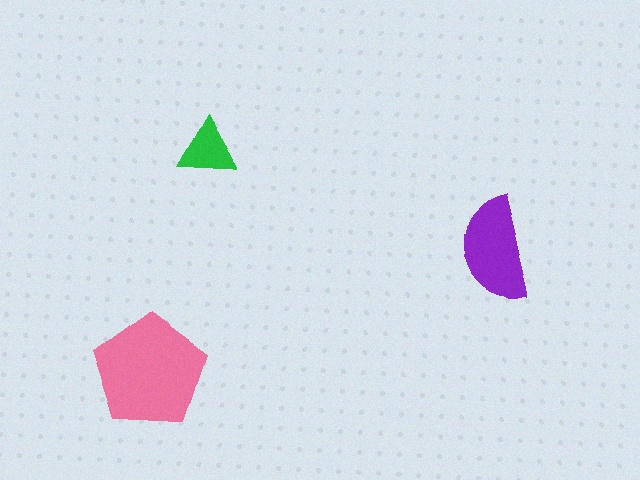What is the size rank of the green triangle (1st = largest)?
3rd.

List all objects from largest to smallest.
The pink pentagon, the purple semicircle, the green triangle.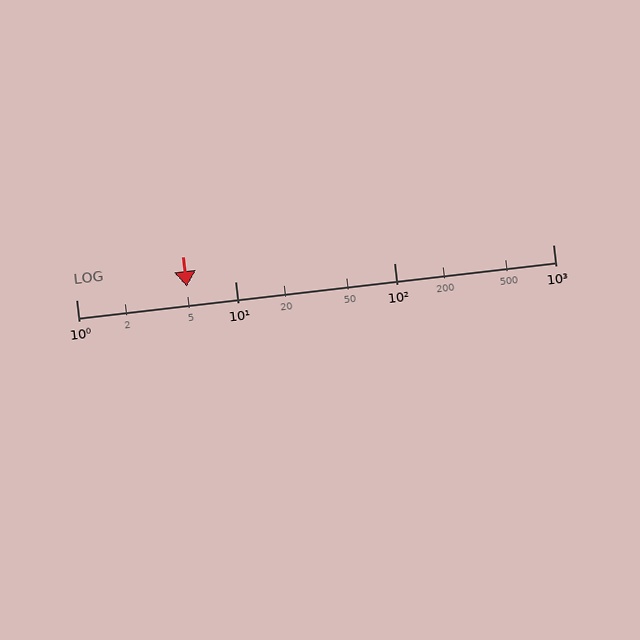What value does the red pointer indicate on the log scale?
The pointer indicates approximately 5.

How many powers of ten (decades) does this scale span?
The scale spans 3 decades, from 1 to 1000.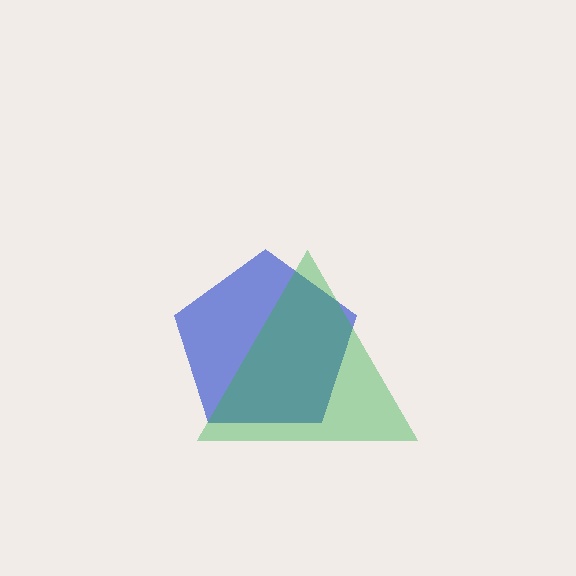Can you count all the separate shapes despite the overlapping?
Yes, there are 2 separate shapes.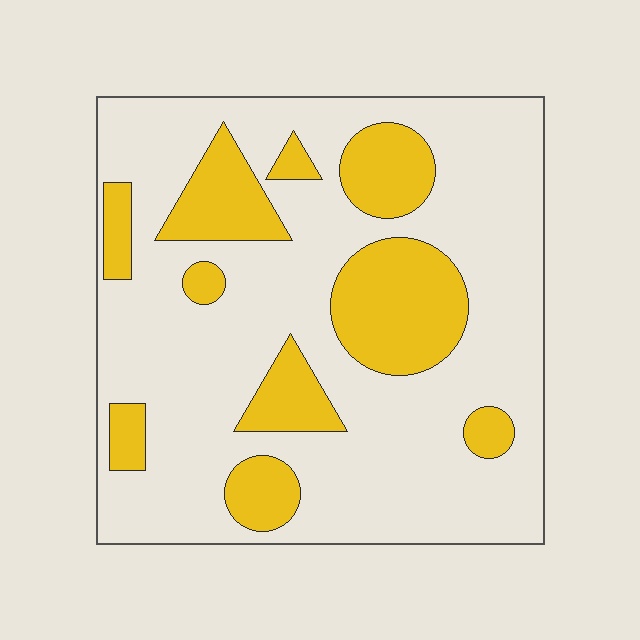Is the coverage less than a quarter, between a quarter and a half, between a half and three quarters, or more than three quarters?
Between a quarter and a half.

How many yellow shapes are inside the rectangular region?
10.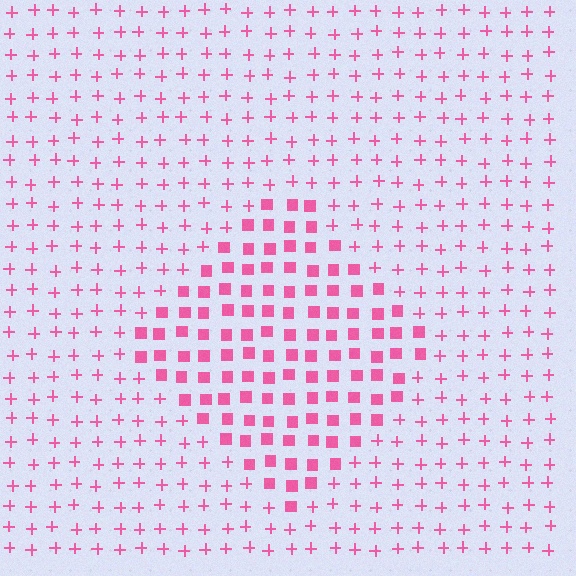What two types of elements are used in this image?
The image uses squares inside the diamond region and plus signs outside it.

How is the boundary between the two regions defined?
The boundary is defined by a change in element shape: squares inside vs. plus signs outside. All elements share the same color and spacing.